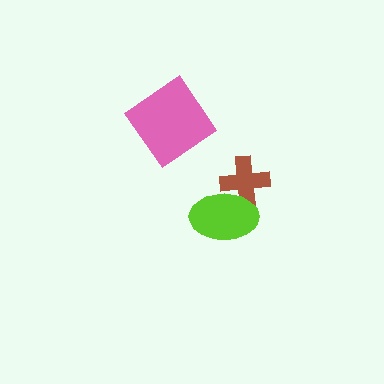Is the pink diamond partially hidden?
No, no other shape covers it.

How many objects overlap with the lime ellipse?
1 object overlaps with the lime ellipse.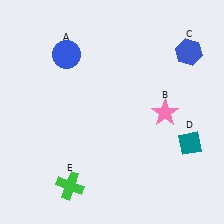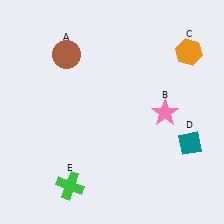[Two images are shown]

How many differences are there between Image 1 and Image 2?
There are 2 differences between the two images.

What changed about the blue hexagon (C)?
In Image 1, C is blue. In Image 2, it changed to orange.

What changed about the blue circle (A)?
In Image 1, A is blue. In Image 2, it changed to brown.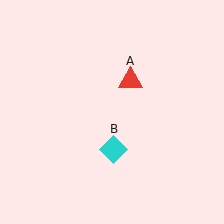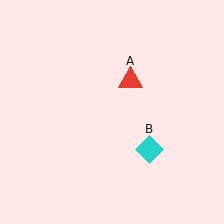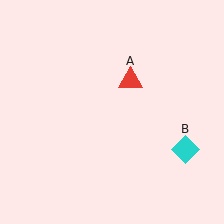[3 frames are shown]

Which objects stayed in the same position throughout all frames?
Red triangle (object A) remained stationary.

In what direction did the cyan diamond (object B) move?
The cyan diamond (object B) moved right.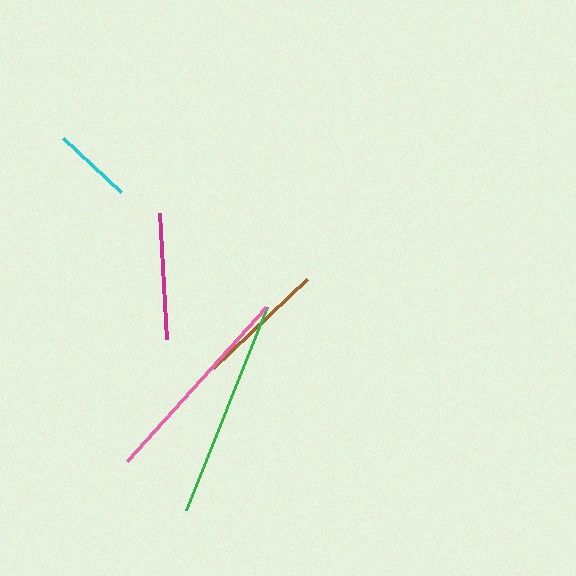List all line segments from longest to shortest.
From longest to shortest: green, pink, brown, magenta, cyan.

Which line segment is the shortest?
The cyan line is the shortest at approximately 80 pixels.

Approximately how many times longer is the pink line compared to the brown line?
The pink line is approximately 1.6 times the length of the brown line.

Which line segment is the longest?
The green line is the longest at approximately 218 pixels.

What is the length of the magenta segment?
The magenta segment is approximately 127 pixels long.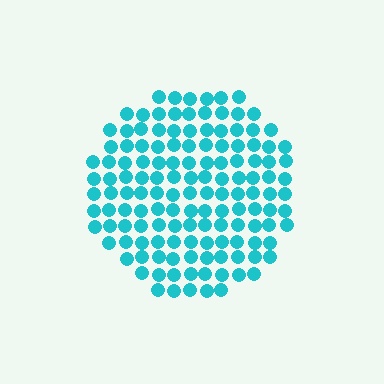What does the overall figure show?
The overall figure shows a circle.